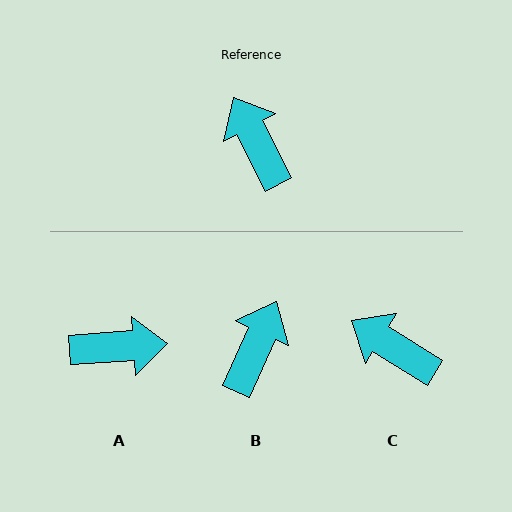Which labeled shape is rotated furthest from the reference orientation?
A, about 113 degrees away.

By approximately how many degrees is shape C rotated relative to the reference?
Approximately 30 degrees counter-clockwise.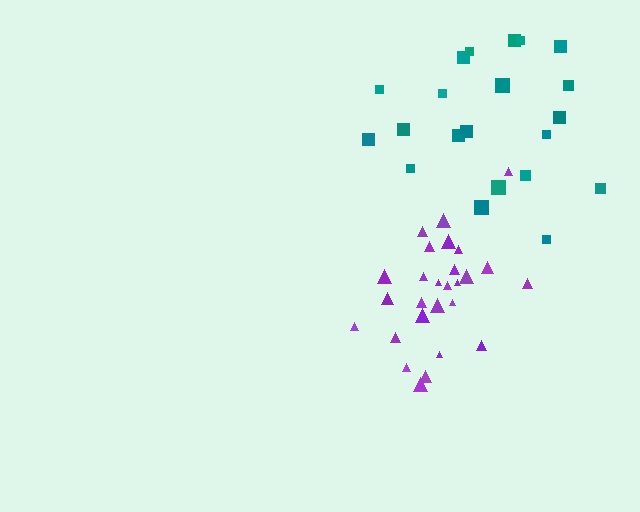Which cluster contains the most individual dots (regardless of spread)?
Purple (27).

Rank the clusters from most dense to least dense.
purple, teal.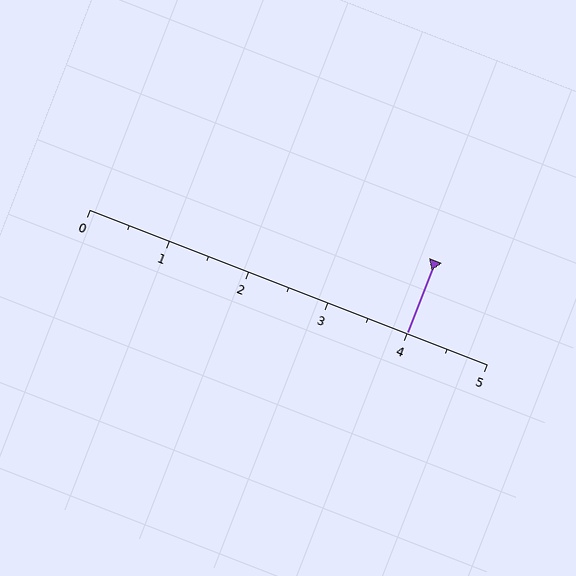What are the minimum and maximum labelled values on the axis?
The axis runs from 0 to 5.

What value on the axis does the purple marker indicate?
The marker indicates approximately 4.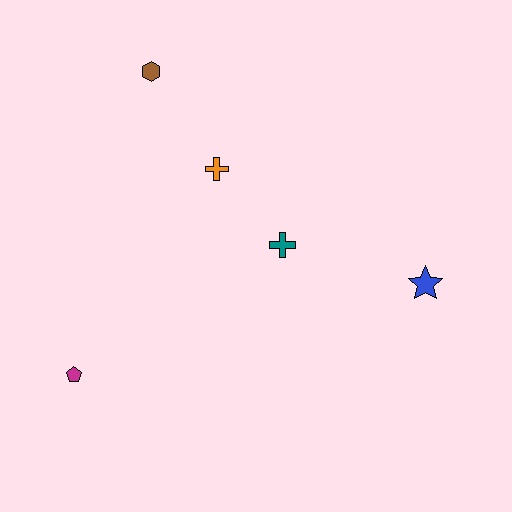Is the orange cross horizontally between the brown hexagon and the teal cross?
Yes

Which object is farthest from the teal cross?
The magenta pentagon is farthest from the teal cross.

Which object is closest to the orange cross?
The teal cross is closest to the orange cross.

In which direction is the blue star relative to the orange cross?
The blue star is to the right of the orange cross.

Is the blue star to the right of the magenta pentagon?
Yes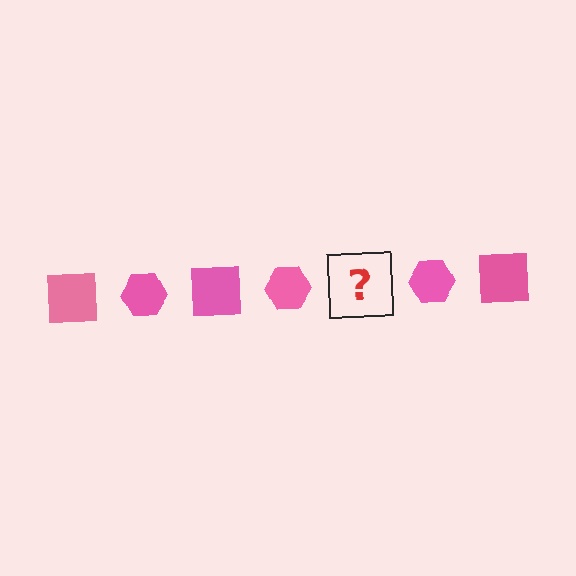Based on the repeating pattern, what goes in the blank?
The blank should be a pink square.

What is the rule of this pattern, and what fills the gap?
The rule is that the pattern cycles through square, hexagon shapes in pink. The gap should be filled with a pink square.